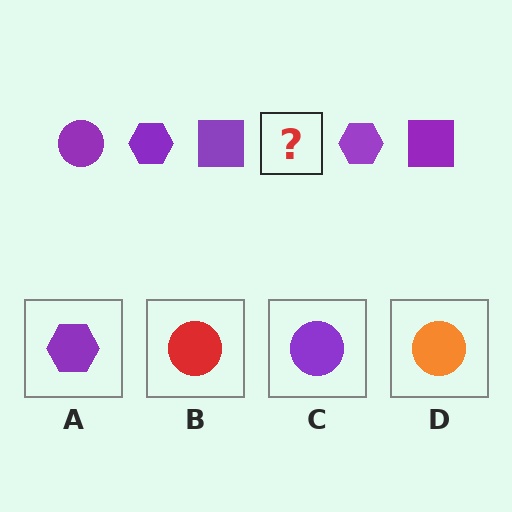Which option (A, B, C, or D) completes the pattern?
C.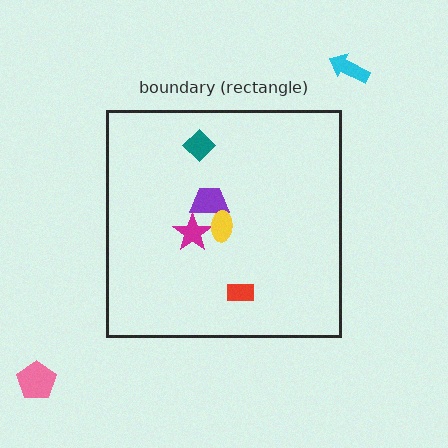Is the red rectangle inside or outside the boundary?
Inside.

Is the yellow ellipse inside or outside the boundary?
Inside.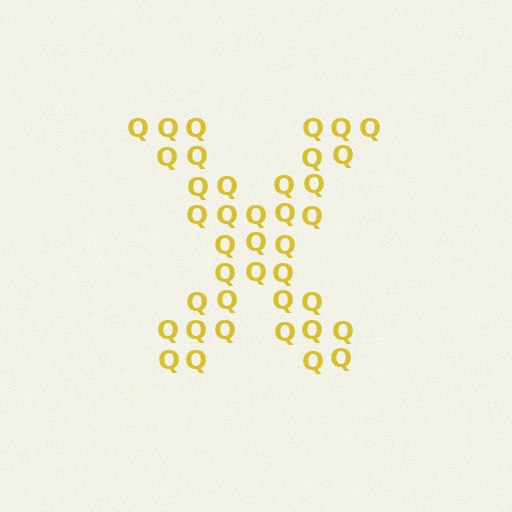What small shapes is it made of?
It is made of small letter Q's.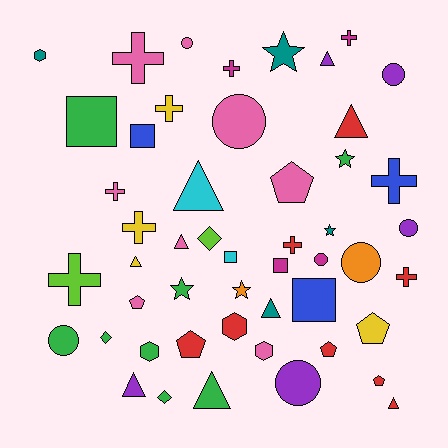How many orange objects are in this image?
There are 2 orange objects.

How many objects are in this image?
There are 50 objects.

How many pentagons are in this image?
There are 6 pentagons.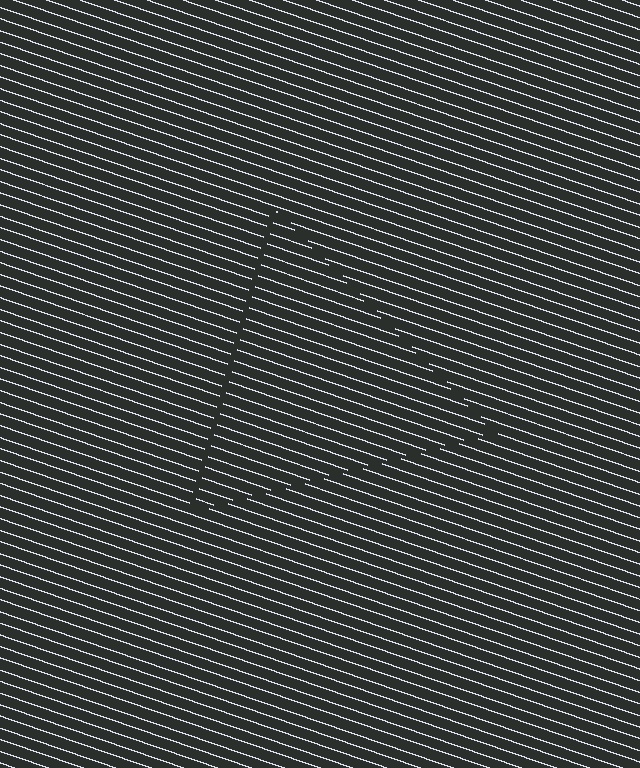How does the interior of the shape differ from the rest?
The interior of the shape contains the same grating, shifted by half a period — the contour is defined by the phase discontinuity where line-ends from the inner and outer gratings abut.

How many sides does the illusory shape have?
3 sides — the line-ends trace a triangle.